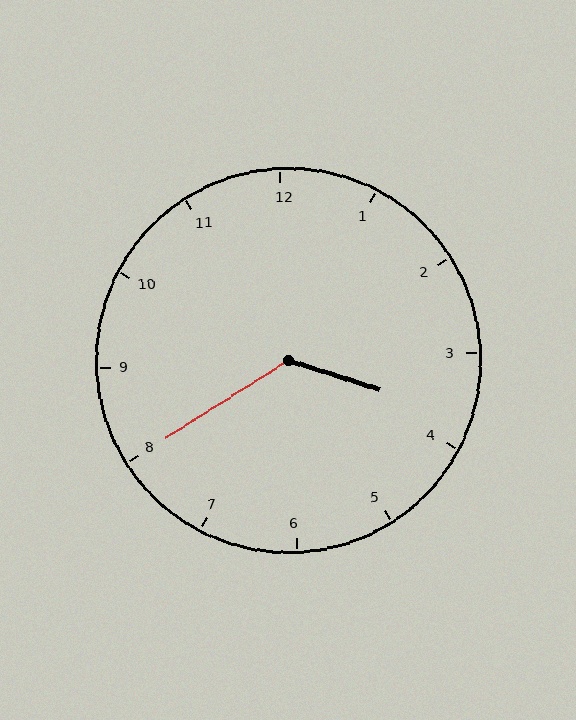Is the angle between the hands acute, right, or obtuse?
It is obtuse.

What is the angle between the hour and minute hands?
Approximately 130 degrees.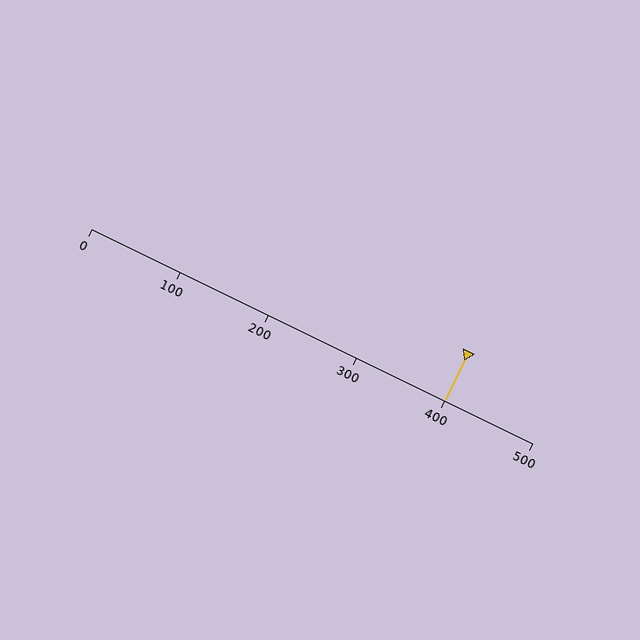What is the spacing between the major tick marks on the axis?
The major ticks are spaced 100 apart.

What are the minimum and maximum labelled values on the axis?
The axis runs from 0 to 500.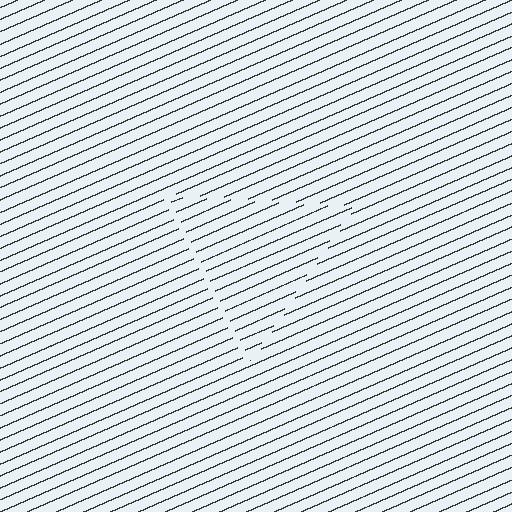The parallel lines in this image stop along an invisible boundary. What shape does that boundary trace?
An illusory triangle. The interior of the shape contains the same grating, shifted by half a period — the contour is defined by the phase discontinuity where line-ends from the inner and outer gratings abut.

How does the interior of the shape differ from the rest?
The interior of the shape contains the same grating, shifted by half a period — the contour is defined by the phase discontinuity where line-ends from the inner and outer gratings abut.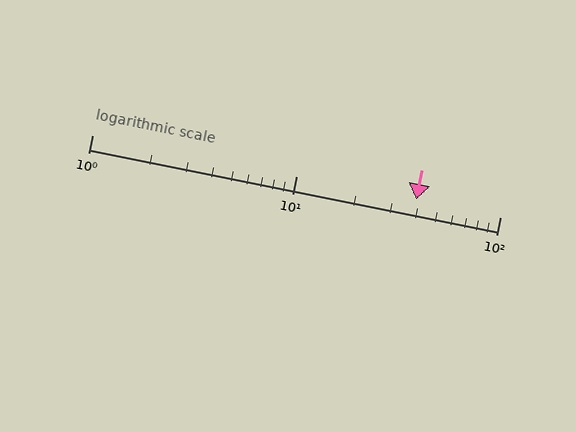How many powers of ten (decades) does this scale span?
The scale spans 2 decades, from 1 to 100.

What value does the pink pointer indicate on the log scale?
The pointer indicates approximately 39.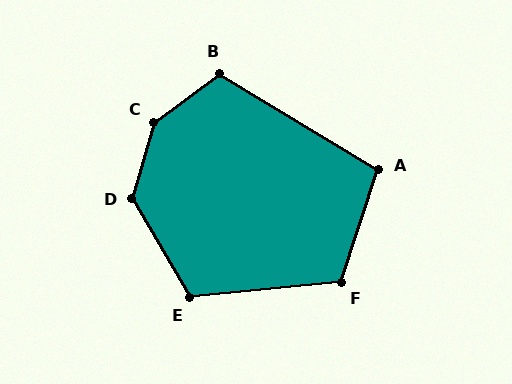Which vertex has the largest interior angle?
C, at approximately 142 degrees.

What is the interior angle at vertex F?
Approximately 114 degrees (obtuse).